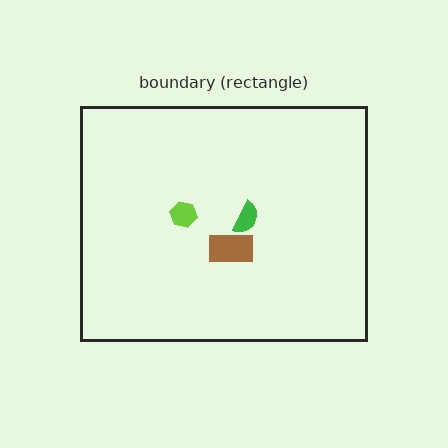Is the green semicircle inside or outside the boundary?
Inside.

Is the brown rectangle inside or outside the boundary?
Inside.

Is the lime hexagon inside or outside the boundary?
Inside.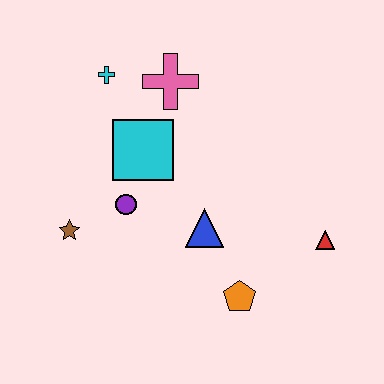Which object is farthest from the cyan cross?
The red triangle is farthest from the cyan cross.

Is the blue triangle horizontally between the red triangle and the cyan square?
Yes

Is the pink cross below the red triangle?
No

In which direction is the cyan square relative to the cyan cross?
The cyan square is below the cyan cross.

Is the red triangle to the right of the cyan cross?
Yes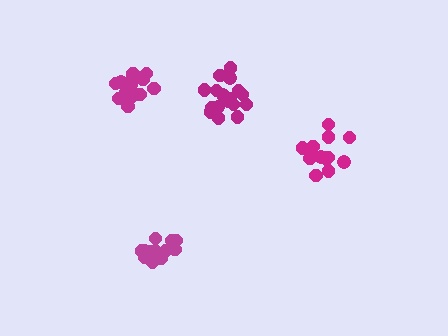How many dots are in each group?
Group 1: 13 dots, Group 2: 18 dots, Group 3: 14 dots, Group 4: 18 dots (63 total).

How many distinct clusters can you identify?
There are 4 distinct clusters.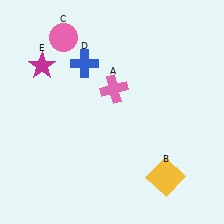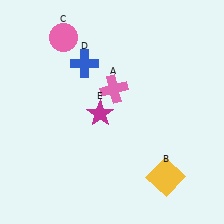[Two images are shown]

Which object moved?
The magenta star (E) moved right.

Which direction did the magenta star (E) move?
The magenta star (E) moved right.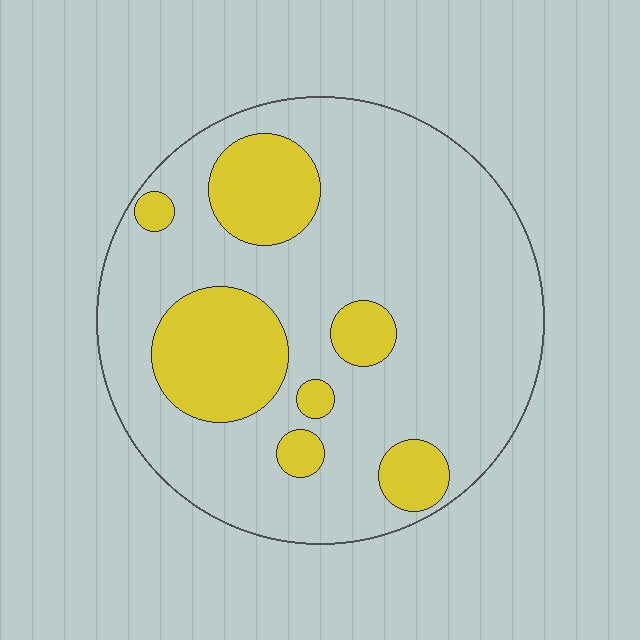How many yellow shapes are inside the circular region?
7.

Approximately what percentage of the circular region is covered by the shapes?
Approximately 25%.